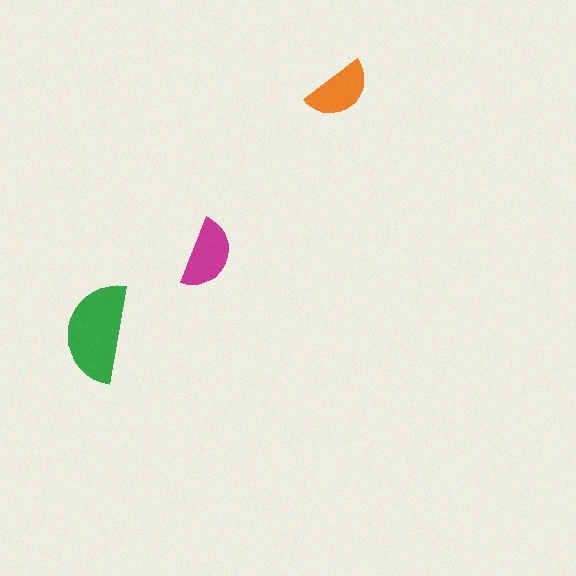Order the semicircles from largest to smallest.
the green one, the magenta one, the orange one.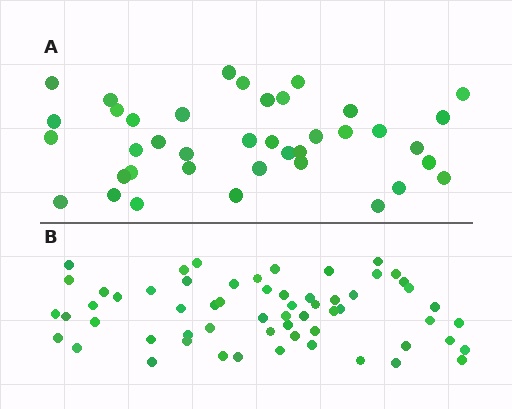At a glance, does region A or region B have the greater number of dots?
Region B (the bottom region) has more dots.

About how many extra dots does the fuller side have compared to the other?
Region B has approximately 20 more dots than region A.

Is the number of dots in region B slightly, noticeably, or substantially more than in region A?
Region B has substantially more. The ratio is roughly 1.5 to 1.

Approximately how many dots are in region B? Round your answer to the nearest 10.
About 60 dots.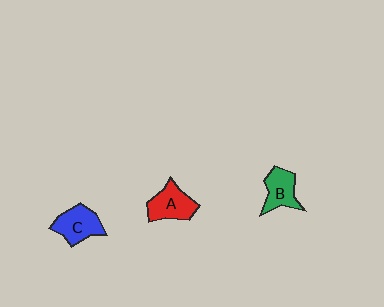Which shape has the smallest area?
Shape B (green).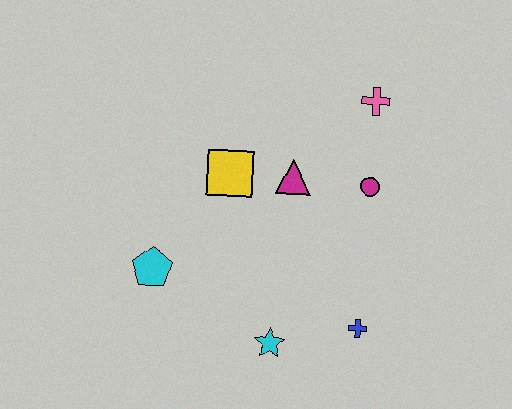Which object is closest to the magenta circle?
The magenta triangle is closest to the magenta circle.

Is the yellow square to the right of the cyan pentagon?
Yes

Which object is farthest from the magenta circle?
The cyan pentagon is farthest from the magenta circle.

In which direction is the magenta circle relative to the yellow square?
The magenta circle is to the right of the yellow square.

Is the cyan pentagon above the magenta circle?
No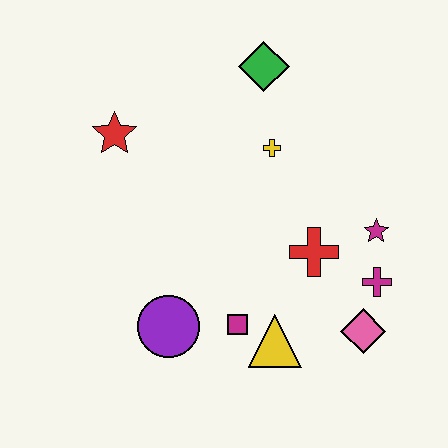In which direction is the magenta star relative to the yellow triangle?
The magenta star is above the yellow triangle.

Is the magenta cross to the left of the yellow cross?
No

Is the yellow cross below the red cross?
No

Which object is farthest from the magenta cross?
The red star is farthest from the magenta cross.